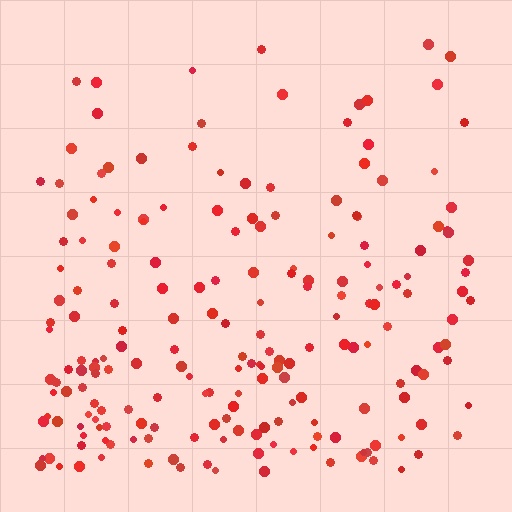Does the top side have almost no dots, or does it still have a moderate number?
Still a moderate number, just noticeably fewer than the bottom.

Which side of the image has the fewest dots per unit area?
The top.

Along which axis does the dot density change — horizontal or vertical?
Vertical.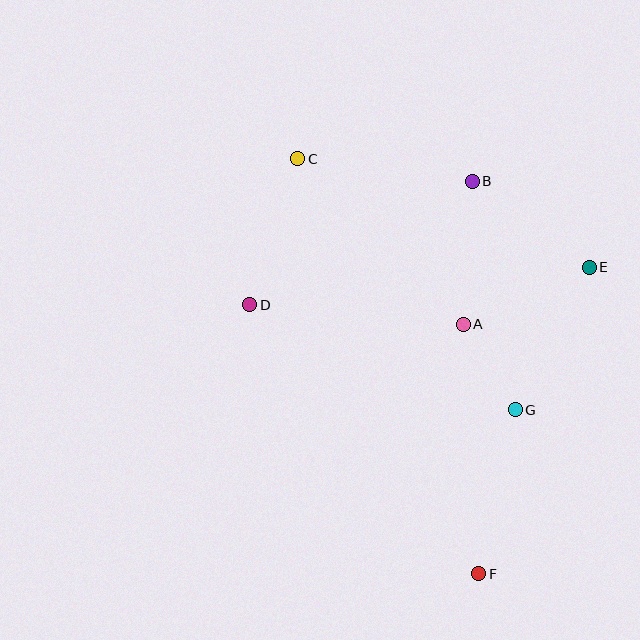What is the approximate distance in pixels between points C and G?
The distance between C and G is approximately 332 pixels.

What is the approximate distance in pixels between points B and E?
The distance between B and E is approximately 145 pixels.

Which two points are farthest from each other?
Points C and F are farthest from each other.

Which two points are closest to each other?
Points A and G are closest to each other.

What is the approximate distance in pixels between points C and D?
The distance between C and D is approximately 153 pixels.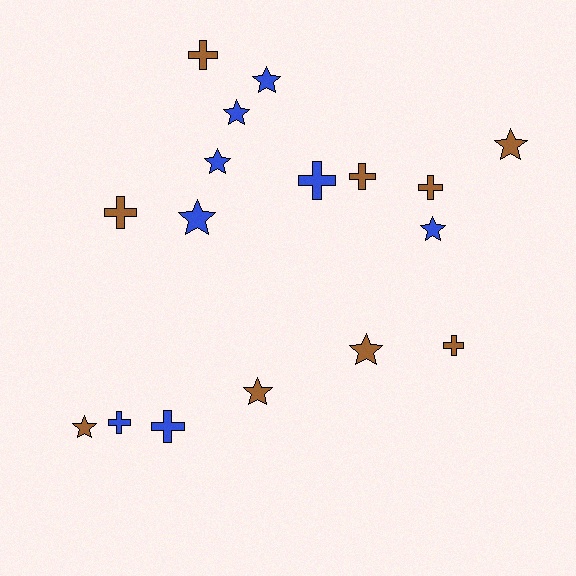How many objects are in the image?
There are 17 objects.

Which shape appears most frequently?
Star, with 9 objects.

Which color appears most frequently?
Brown, with 9 objects.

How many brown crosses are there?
There are 5 brown crosses.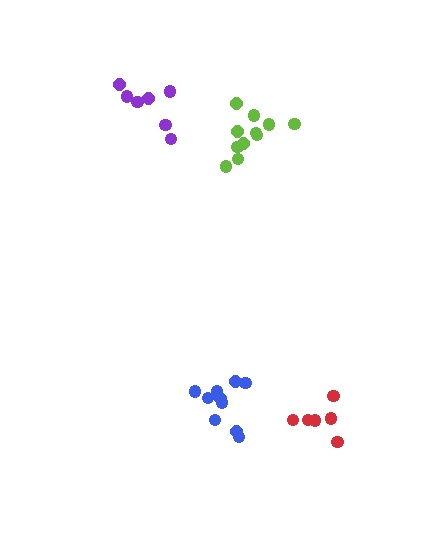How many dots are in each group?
Group 1: 11 dots, Group 2: 7 dots, Group 3: 6 dots, Group 4: 10 dots (34 total).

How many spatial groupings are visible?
There are 4 spatial groupings.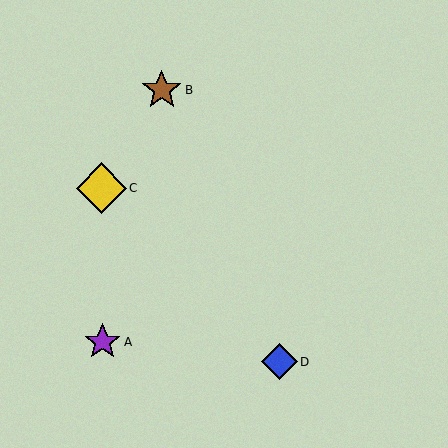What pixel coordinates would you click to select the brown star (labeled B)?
Click at (162, 90) to select the brown star B.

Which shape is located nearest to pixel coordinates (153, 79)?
The brown star (labeled B) at (162, 90) is nearest to that location.